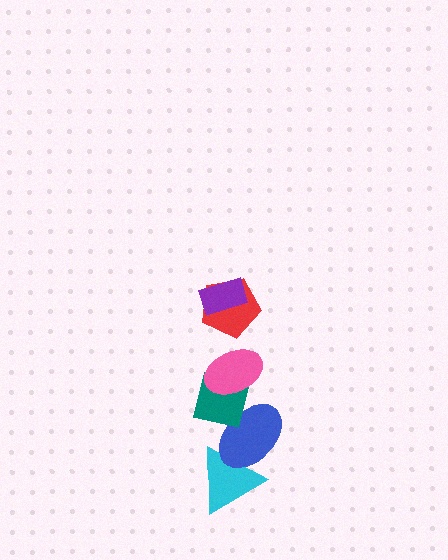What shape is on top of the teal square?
The pink ellipse is on top of the teal square.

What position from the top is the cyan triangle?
The cyan triangle is 6th from the top.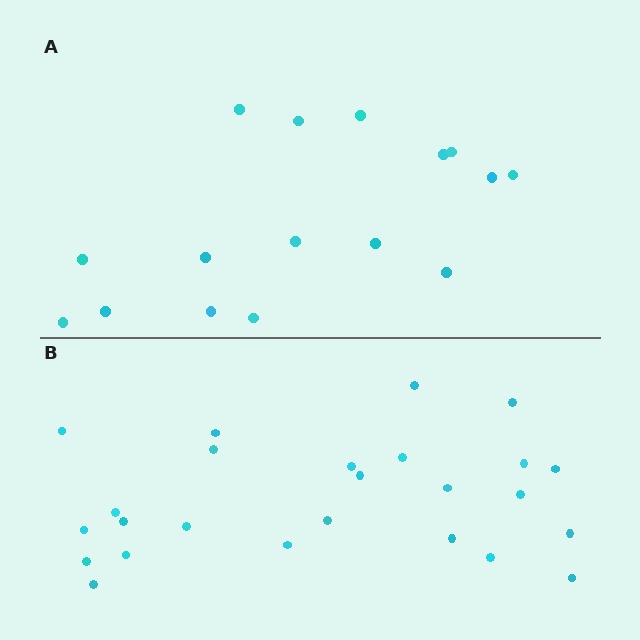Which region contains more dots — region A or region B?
Region B (the bottom region) has more dots.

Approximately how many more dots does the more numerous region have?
Region B has roughly 8 or so more dots than region A.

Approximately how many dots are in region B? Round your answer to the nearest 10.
About 20 dots. (The exact count is 25, which rounds to 20.)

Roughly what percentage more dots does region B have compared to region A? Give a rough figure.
About 55% more.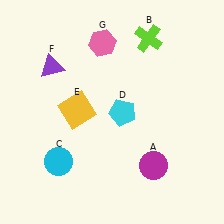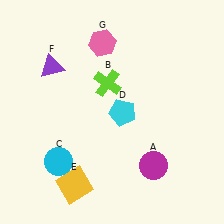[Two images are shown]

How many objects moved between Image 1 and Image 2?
2 objects moved between the two images.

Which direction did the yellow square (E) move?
The yellow square (E) moved down.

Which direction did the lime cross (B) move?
The lime cross (B) moved down.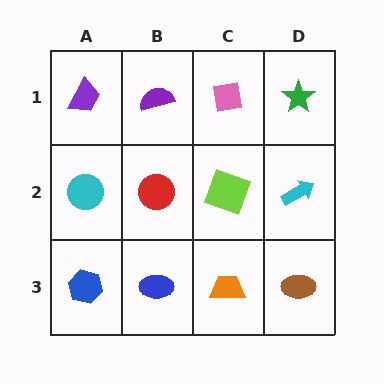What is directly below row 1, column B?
A red circle.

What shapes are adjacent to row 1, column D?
A cyan arrow (row 2, column D), a pink square (row 1, column C).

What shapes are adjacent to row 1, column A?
A cyan circle (row 2, column A), a purple semicircle (row 1, column B).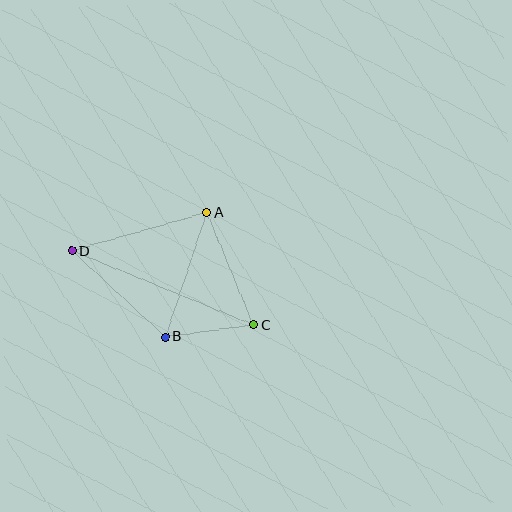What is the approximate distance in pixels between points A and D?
The distance between A and D is approximately 140 pixels.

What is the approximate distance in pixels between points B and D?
The distance between B and D is approximately 127 pixels.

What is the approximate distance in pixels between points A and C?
The distance between A and C is approximately 122 pixels.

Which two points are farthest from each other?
Points C and D are farthest from each other.